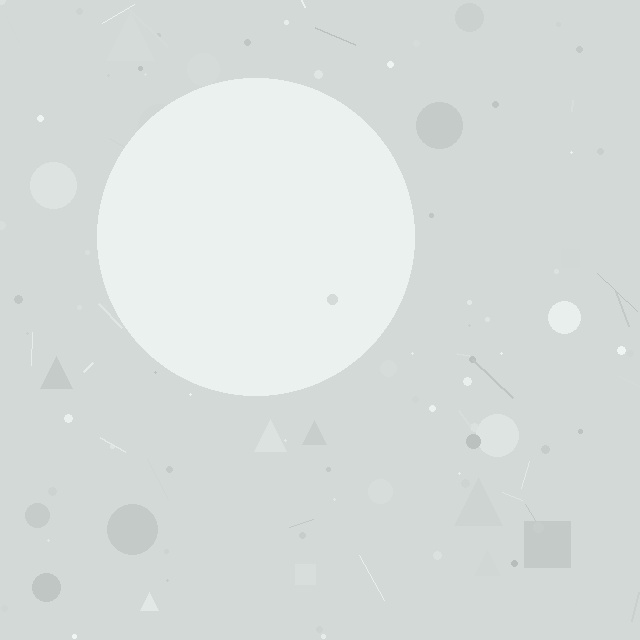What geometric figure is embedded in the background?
A circle is embedded in the background.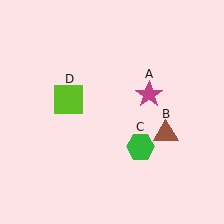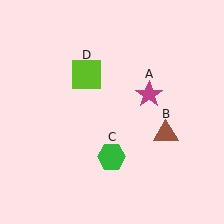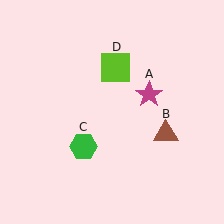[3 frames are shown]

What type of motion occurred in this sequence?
The green hexagon (object C), lime square (object D) rotated clockwise around the center of the scene.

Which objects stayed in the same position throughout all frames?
Magenta star (object A) and brown triangle (object B) remained stationary.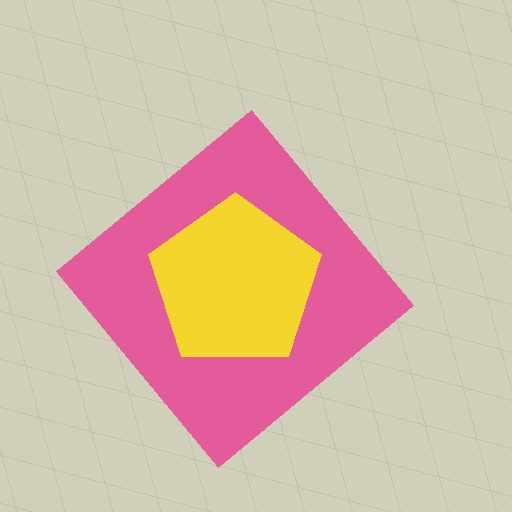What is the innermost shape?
The yellow pentagon.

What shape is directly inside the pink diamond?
The yellow pentagon.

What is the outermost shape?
The pink diamond.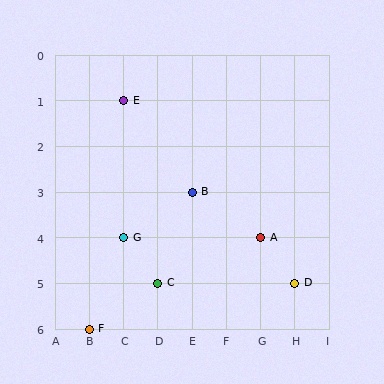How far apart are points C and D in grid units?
Points C and D are 4 columns apart.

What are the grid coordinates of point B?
Point B is at grid coordinates (E, 3).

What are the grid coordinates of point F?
Point F is at grid coordinates (B, 6).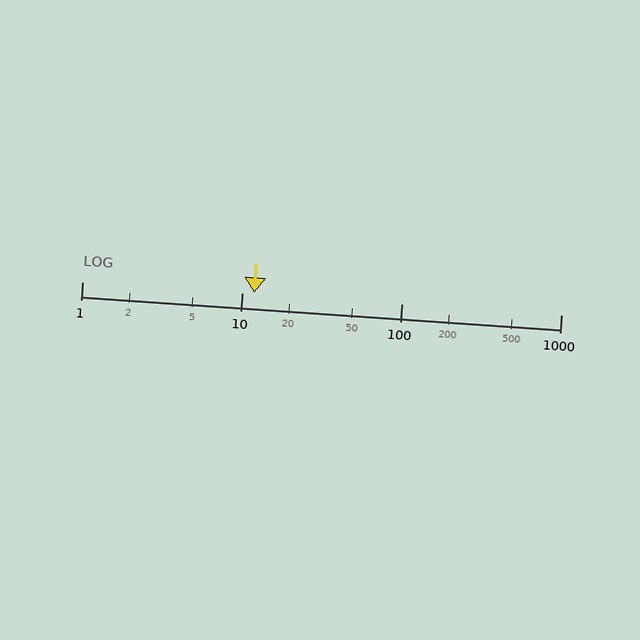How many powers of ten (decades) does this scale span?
The scale spans 3 decades, from 1 to 1000.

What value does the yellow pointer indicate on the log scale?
The pointer indicates approximately 12.